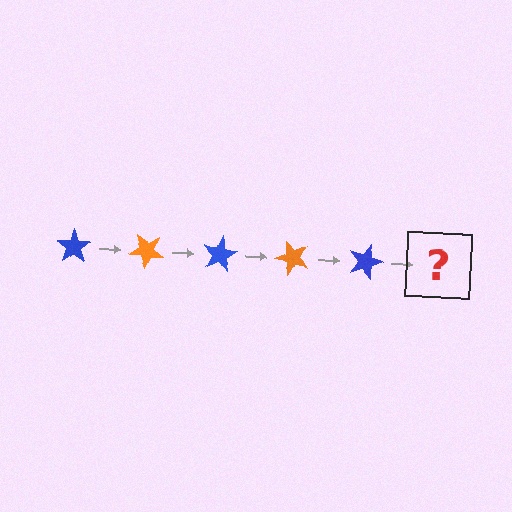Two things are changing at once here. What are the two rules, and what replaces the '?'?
The two rules are that it rotates 40 degrees each step and the color cycles through blue and orange. The '?' should be an orange star, rotated 200 degrees from the start.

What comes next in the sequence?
The next element should be an orange star, rotated 200 degrees from the start.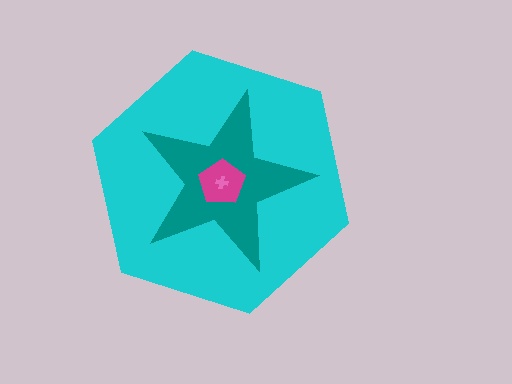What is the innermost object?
The pink cross.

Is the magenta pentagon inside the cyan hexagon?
Yes.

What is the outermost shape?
The cyan hexagon.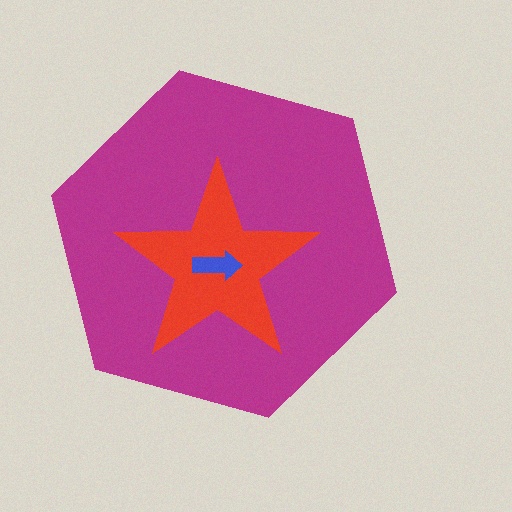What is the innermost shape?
The blue arrow.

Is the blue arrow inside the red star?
Yes.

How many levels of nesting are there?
3.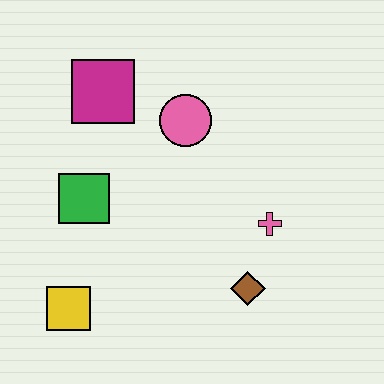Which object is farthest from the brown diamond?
The magenta square is farthest from the brown diamond.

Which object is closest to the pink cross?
The brown diamond is closest to the pink cross.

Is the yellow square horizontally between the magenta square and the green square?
No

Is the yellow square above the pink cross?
No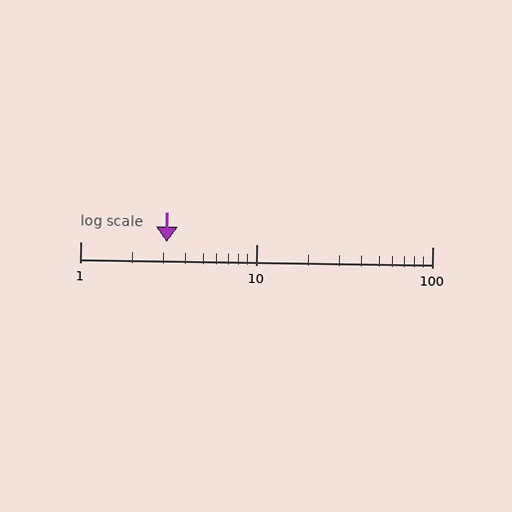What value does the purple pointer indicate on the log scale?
The pointer indicates approximately 3.1.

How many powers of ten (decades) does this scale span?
The scale spans 2 decades, from 1 to 100.